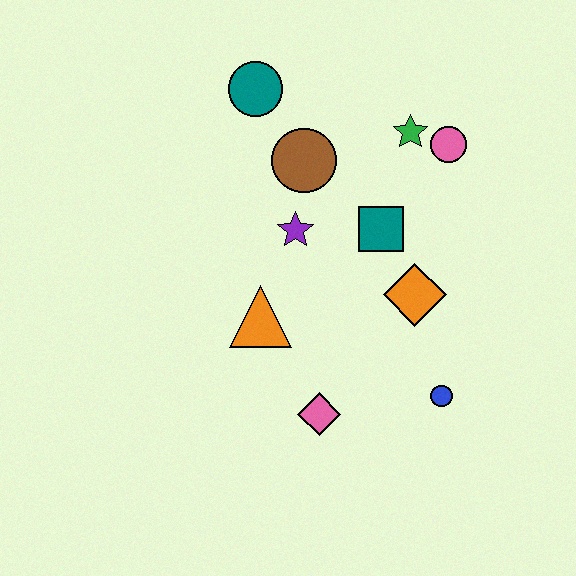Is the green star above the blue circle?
Yes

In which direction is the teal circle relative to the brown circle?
The teal circle is above the brown circle.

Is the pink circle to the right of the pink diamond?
Yes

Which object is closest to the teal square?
The orange diamond is closest to the teal square.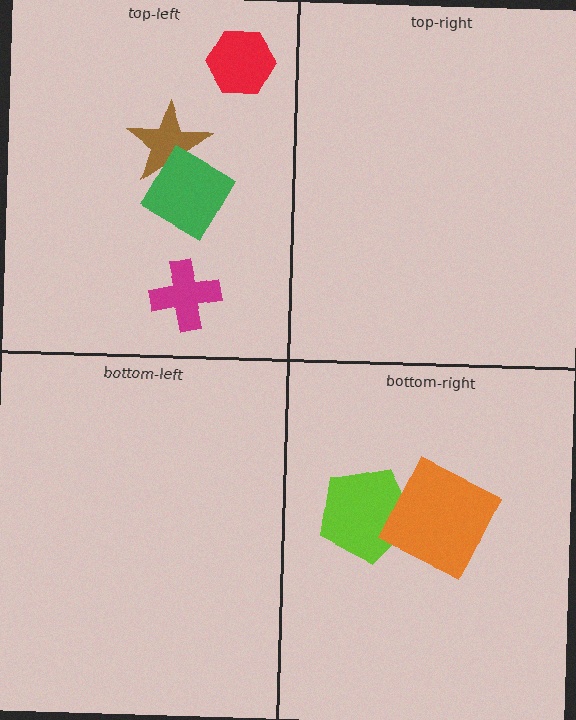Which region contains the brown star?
The top-left region.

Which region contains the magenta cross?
The top-left region.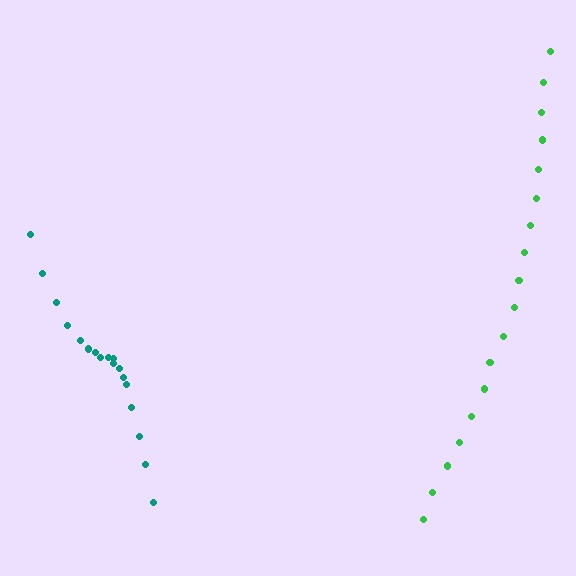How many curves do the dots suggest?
There are 2 distinct paths.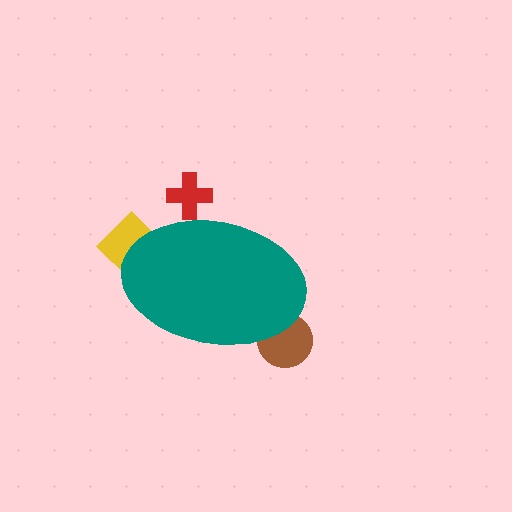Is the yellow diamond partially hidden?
Yes, the yellow diamond is partially hidden behind the teal ellipse.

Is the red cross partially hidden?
Yes, the red cross is partially hidden behind the teal ellipse.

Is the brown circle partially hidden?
Yes, the brown circle is partially hidden behind the teal ellipse.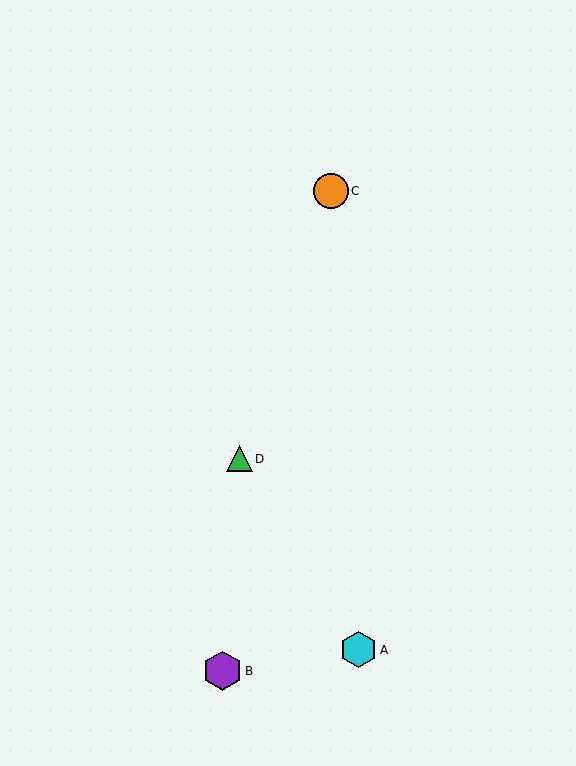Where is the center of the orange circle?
The center of the orange circle is at (331, 191).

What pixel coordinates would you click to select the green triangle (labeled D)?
Click at (239, 459) to select the green triangle D.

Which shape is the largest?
The purple hexagon (labeled B) is the largest.